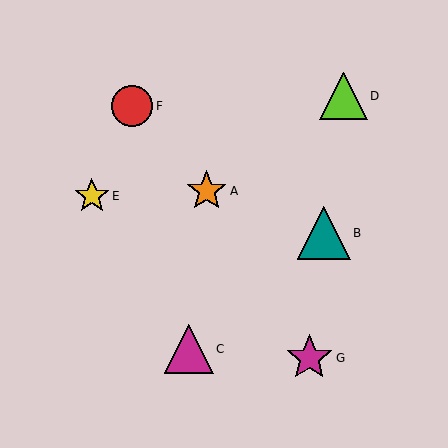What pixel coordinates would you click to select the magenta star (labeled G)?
Click at (309, 358) to select the magenta star G.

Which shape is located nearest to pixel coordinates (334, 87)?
The lime triangle (labeled D) at (344, 96) is nearest to that location.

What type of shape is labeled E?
Shape E is a yellow star.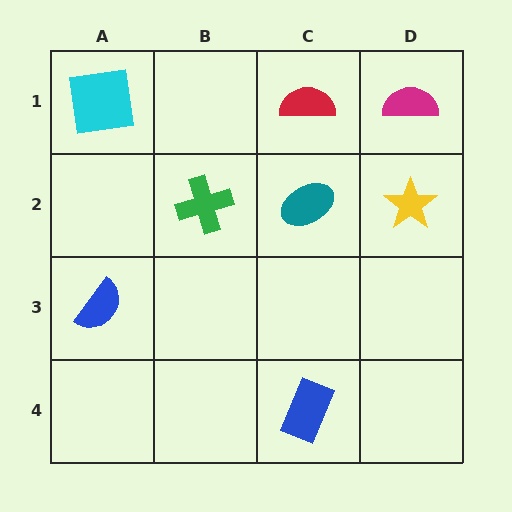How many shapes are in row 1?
3 shapes.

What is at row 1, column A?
A cyan square.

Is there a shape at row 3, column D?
No, that cell is empty.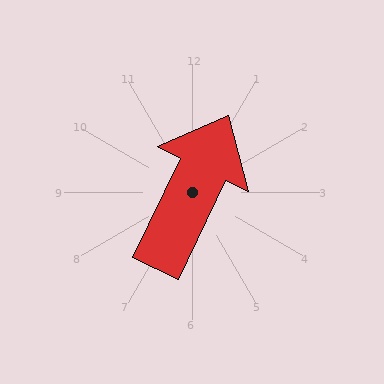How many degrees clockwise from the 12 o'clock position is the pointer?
Approximately 26 degrees.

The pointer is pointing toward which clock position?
Roughly 1 o'clock.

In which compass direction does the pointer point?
Northeast.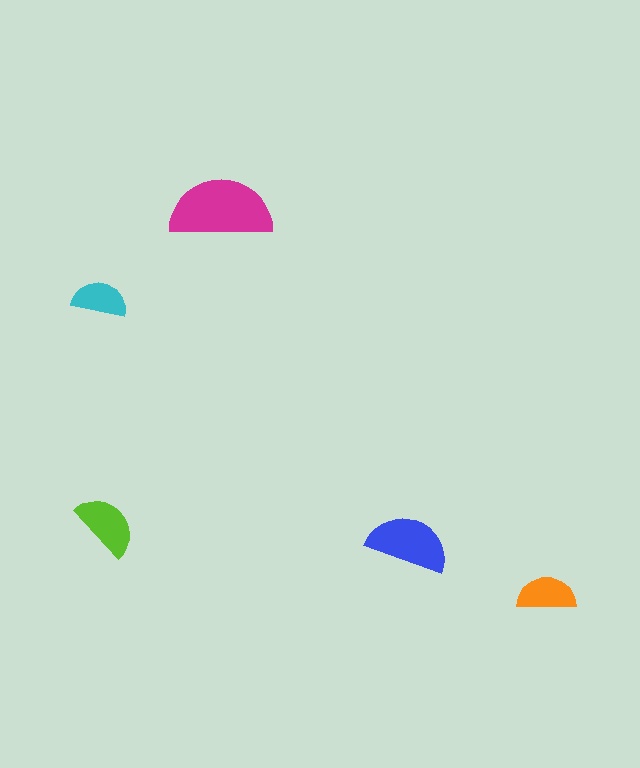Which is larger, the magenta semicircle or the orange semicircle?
The magenta one.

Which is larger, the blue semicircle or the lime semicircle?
The blue one.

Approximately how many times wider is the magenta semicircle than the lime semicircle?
About 1.5 times wider.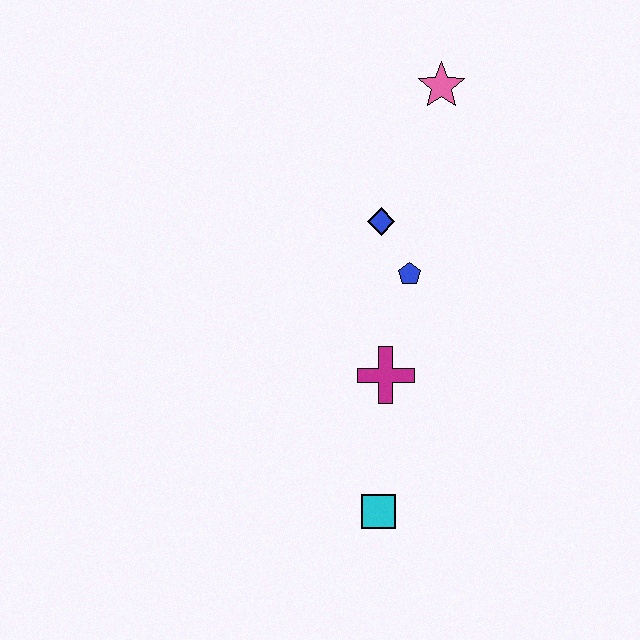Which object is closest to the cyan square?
The magenta cross is closest to the cyan square.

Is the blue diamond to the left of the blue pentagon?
Yes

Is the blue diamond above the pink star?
No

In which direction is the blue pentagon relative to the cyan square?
The blue pentagon is above the cyan square.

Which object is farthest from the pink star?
The cyan square is farthest from the pink star.